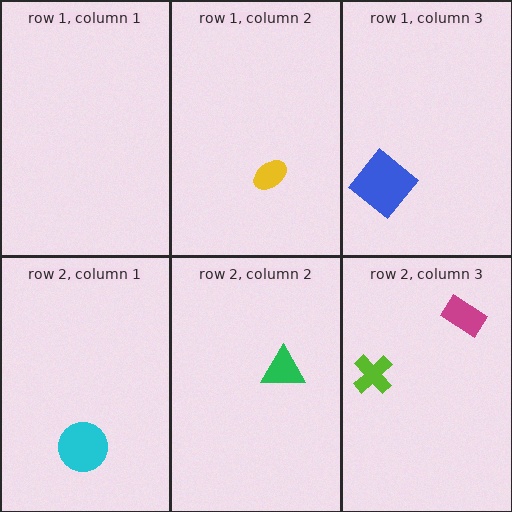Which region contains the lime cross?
The row 2, column 3 region.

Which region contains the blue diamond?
The row 1, column 3 region.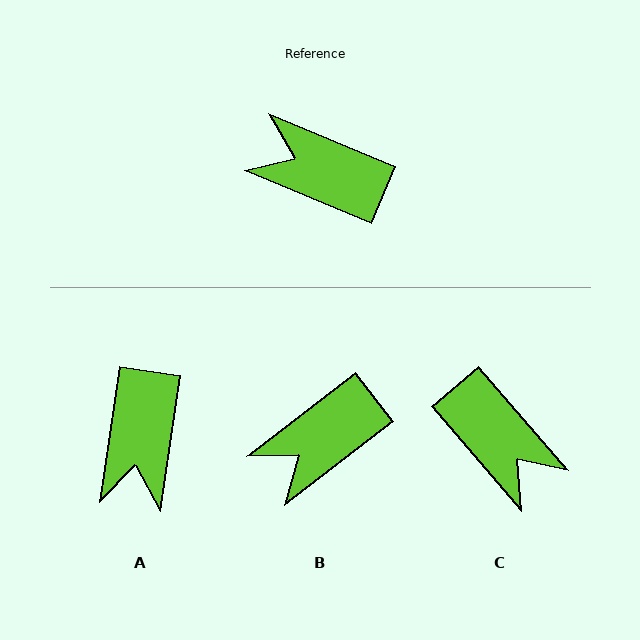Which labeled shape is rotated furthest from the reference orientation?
C, about 153 degrees away.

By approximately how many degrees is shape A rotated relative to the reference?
Approximately 104 degrees counter-clockwise.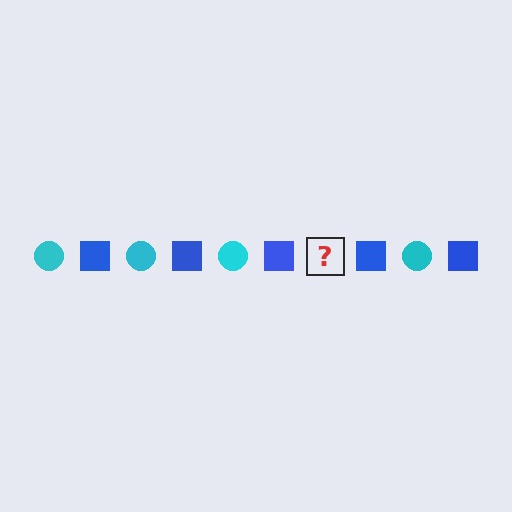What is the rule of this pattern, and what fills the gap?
The rule is that the pattern alternates between cyan circle and blue square. The gap should be filled with a cyan circle.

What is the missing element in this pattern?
The missing element is a cyan circle.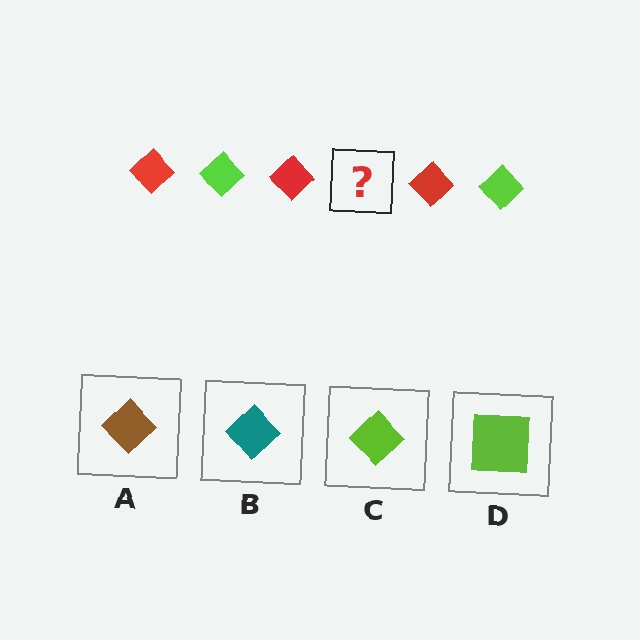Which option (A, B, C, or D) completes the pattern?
C.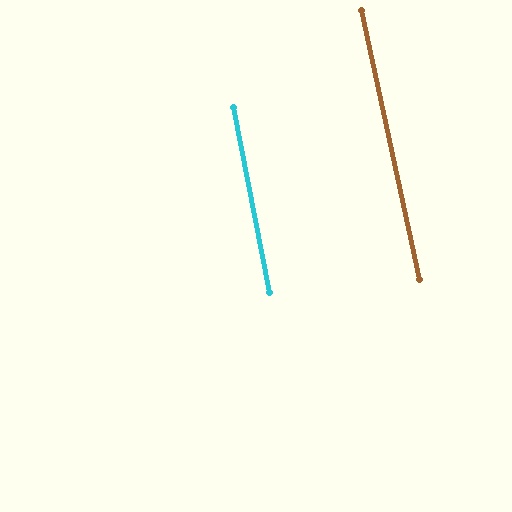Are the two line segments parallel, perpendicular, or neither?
Parallel — their directions differ by only 1.1°.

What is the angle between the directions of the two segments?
Approximately 1 degree.